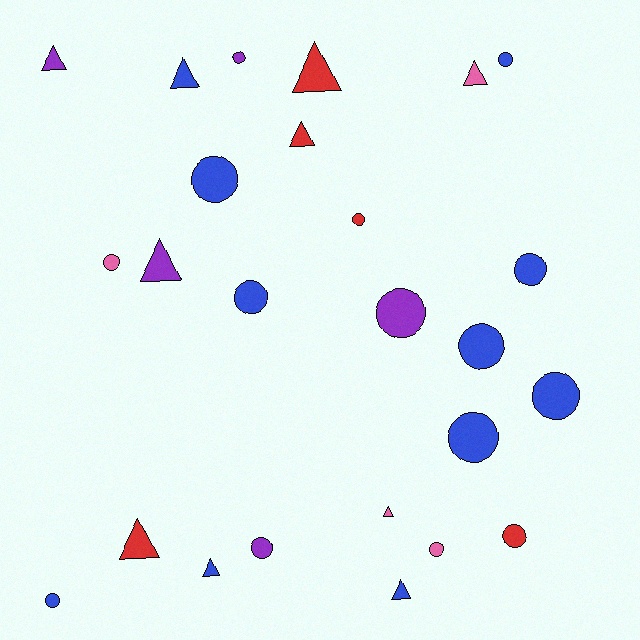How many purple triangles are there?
There are 2 purple triangles.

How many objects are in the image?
There are 25 objects.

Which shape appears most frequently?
Circle, with 15 objects.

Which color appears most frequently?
Blue, with 11 objects.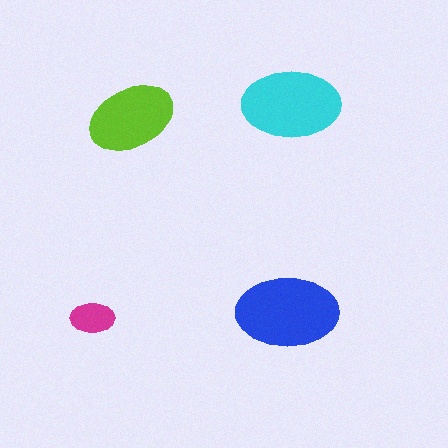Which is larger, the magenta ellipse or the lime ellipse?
The lime one.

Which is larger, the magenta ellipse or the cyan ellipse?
The cyan one.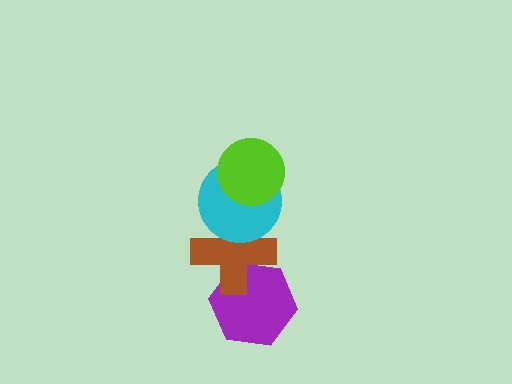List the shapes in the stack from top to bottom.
From top to bottom: the lime circle, the cyan circle, the brown cross, the purple hexagon.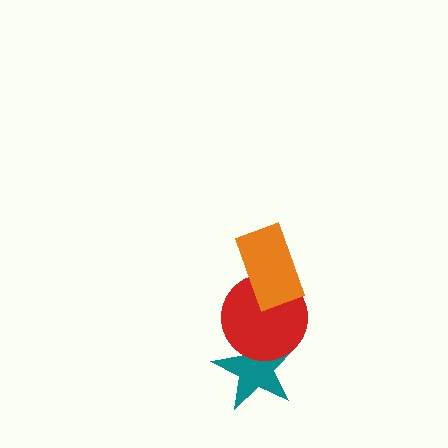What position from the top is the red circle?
The red circle is 2nd from the top.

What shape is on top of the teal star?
The red circle is on top of the teal star.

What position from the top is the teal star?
The teal star is 3rd from the top.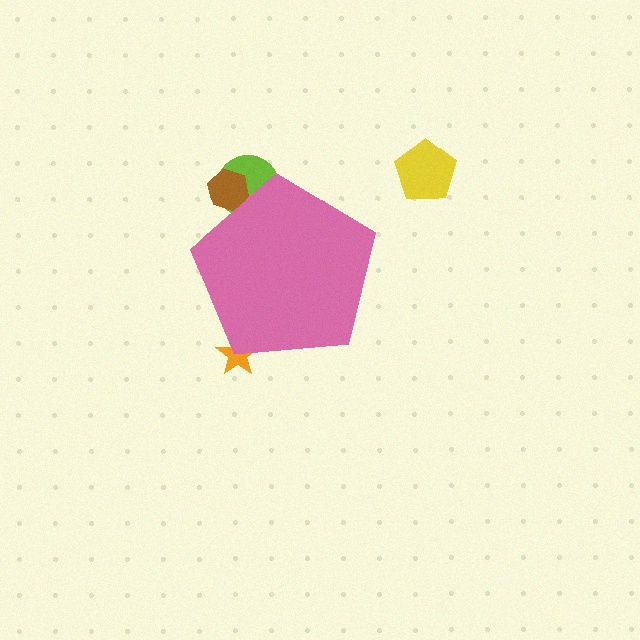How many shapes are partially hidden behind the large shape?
3 shapes are partially hidden.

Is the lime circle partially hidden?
Yes, the lime circle is partially hidden behind the pink pentagon.